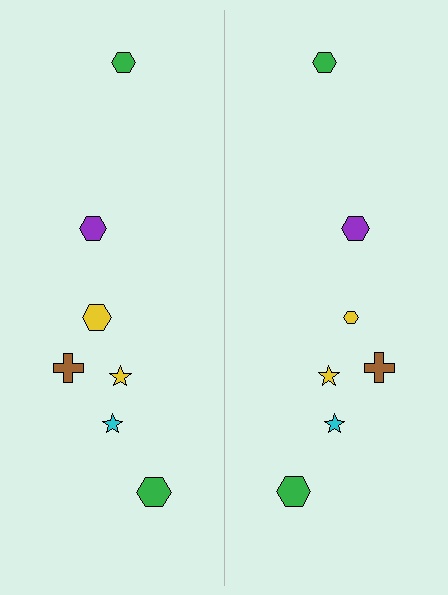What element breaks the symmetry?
The yellow hexagon on the right side has a different size than its mirror counterpart.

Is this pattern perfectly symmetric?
No, the pattern is not perfectly symmetric. The yellow hexagon on the right side has a different size than its mirror counterpart.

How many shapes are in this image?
There are 14 shapes in this image.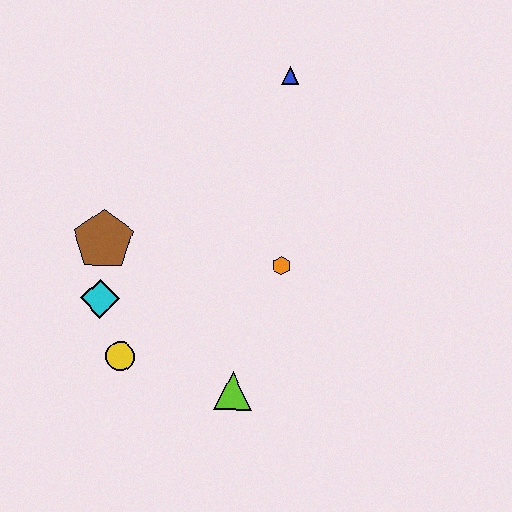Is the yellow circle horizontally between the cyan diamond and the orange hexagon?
Yes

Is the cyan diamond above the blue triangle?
No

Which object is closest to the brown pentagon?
The cyan diamond is closest to the brown pentagon.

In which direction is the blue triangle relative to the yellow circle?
The blue triangle is above the yellow circle.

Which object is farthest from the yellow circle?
The blue triangle is farthest from the yellow circle.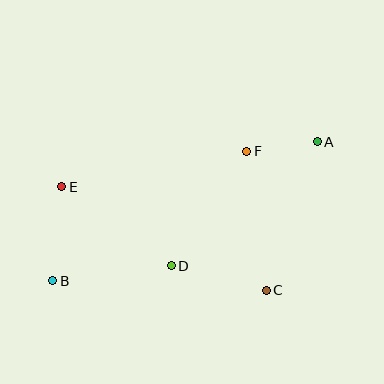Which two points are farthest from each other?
Points A and B are farthest from each other.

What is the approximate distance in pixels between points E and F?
The distance between E and F is approximately 188 pixels.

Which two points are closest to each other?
Points A and F are closest to each other.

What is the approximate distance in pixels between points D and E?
The distance between D and E is approximately 135 pixels.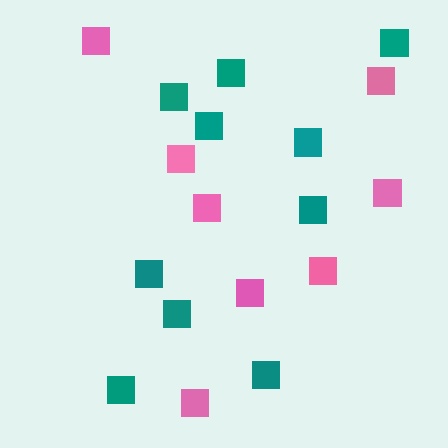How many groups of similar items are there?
There are 2 groups: one group of teal squares (10) and one group of pink squares (8).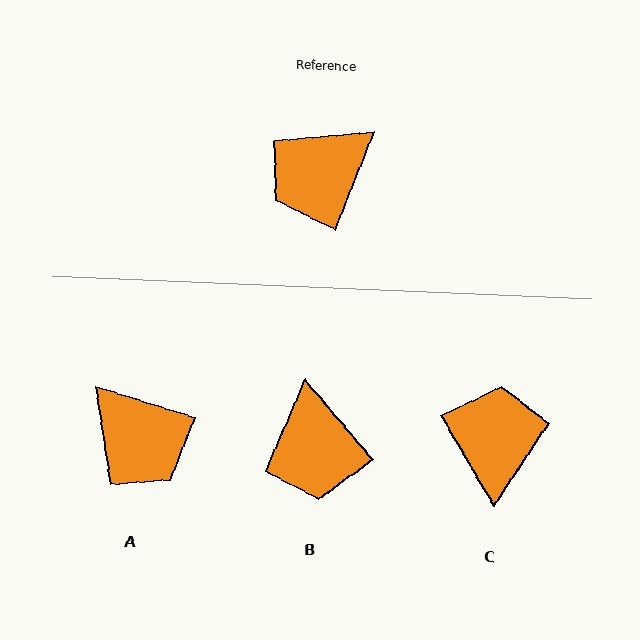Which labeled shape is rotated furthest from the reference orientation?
C, about 129 degrees away.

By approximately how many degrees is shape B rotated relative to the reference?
Approximately 62 degrees counter-clockwise.